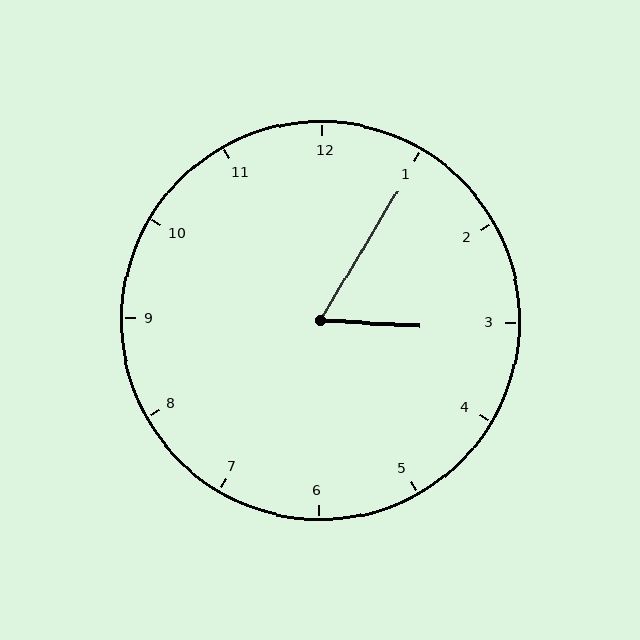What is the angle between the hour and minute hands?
Approximately 62 degrees.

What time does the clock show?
3:05.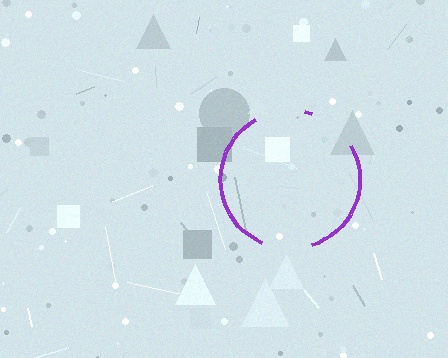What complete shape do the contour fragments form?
The contour fragments form a circle.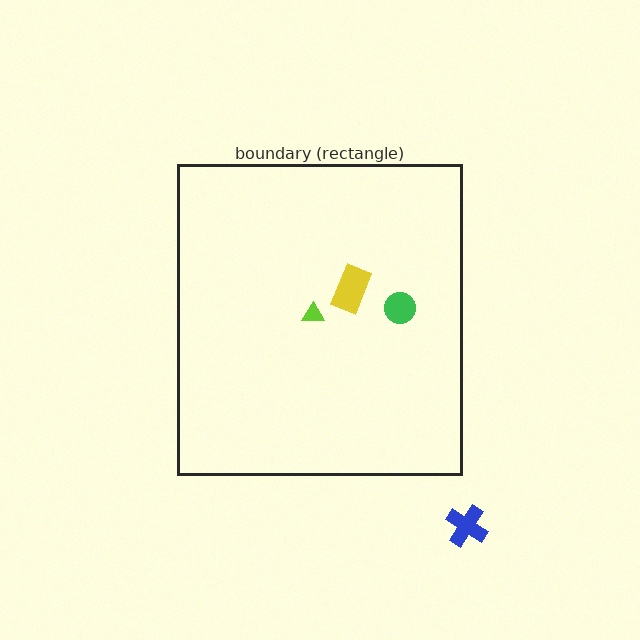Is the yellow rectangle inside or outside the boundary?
Inside.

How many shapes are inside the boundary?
3 inside, 1 outside.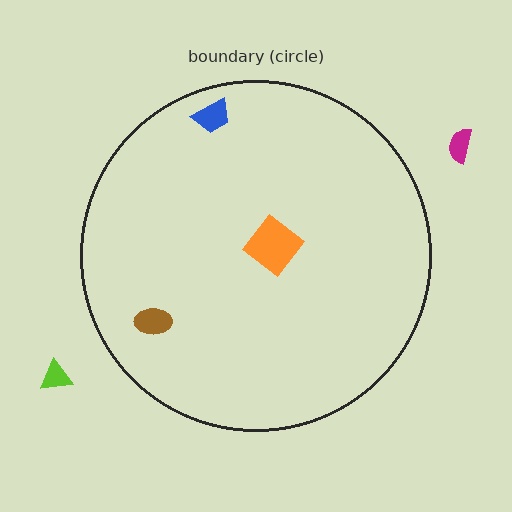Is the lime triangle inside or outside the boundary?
Outside.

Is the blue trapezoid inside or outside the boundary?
Inside.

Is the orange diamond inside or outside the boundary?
Inside.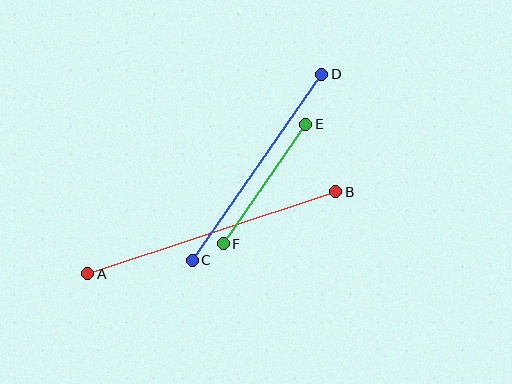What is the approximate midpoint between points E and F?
The midpoint is at approximately (264, 184) pixels.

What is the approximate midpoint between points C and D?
The midpoint is at approximately (257, 167) pixels.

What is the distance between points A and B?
The distance is approximately 261 pixels.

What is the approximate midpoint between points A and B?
The midpoint is at approximately (212, 233) pixels.